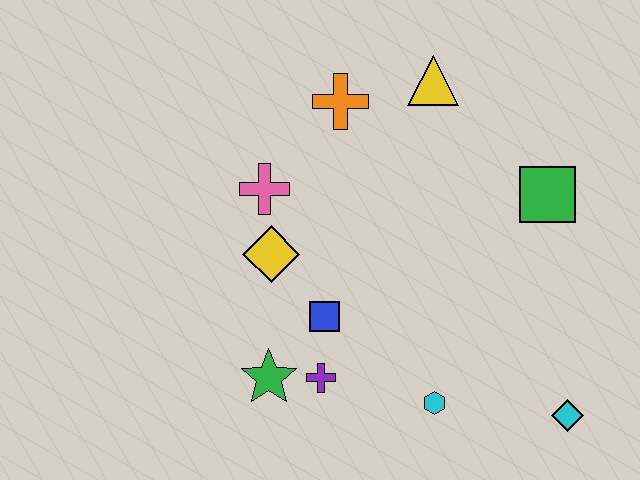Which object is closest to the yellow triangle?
The orange cross is closest to the yellow triangle.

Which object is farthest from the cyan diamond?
The orange cross is farthest from the cyan diamond.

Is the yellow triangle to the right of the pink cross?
Yes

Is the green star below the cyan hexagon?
No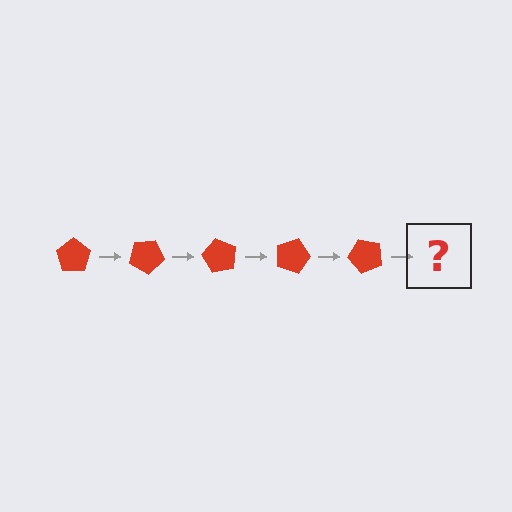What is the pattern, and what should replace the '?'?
The pattern is that the pentagon rotates 30 degrees each step. The '?' should be a red pentagon rotated 150 degrees.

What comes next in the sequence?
The next element should be a red pentagon rotated 150 degrees.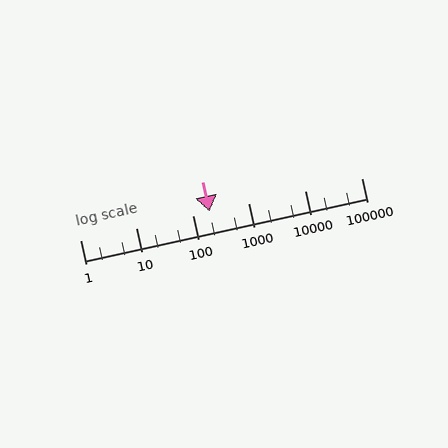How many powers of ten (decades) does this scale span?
The scale spans 5 decades, from 1 to 100000.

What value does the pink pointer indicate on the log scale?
The pointer indicates approximately 200.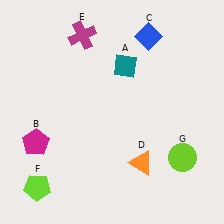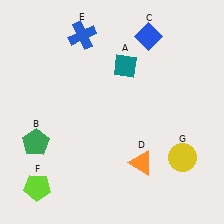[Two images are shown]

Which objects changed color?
B changed from magenta to green. E changed from magenta to blue. G changed from lime to yellow.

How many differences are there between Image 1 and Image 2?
There are 3 differences between the two images.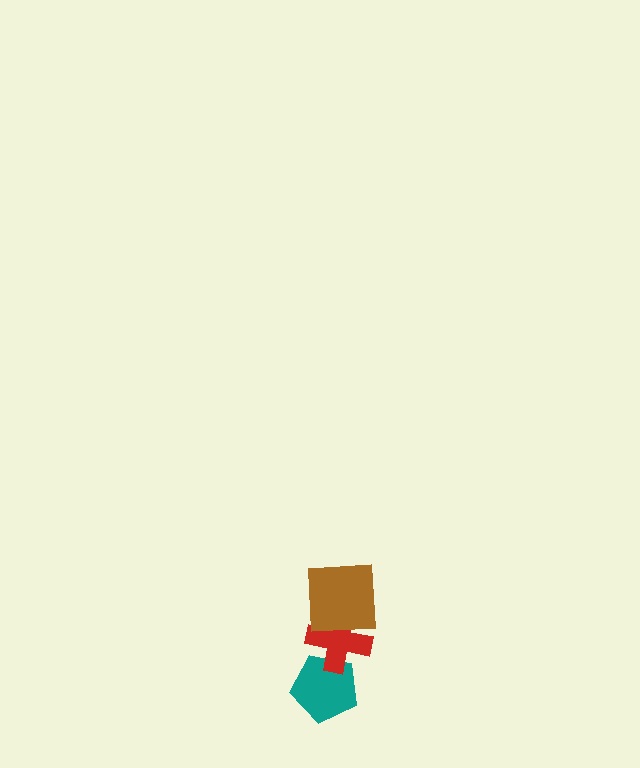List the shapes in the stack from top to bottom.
From top to bottom: the brown square, the red cross, the teal pentagon.